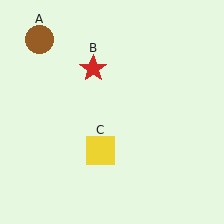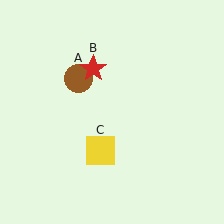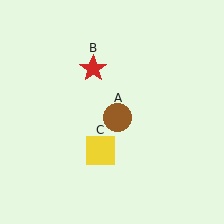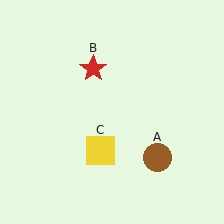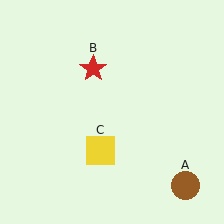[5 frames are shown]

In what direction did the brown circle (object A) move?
The brown circle (object A) moved down and to the right.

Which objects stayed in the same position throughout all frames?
Red star (object B) and yellow square (object C) remained stationary.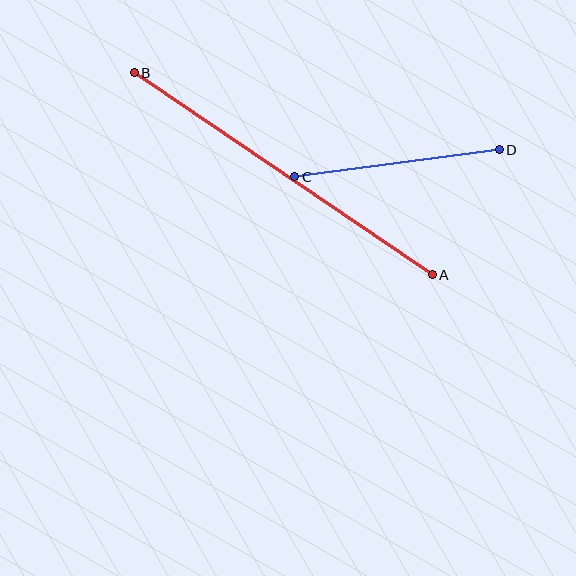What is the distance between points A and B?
The distance is approximately 360 pixels.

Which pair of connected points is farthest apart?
Points A and B are farthest apart.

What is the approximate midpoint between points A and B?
The midpoint is at approximately (283, 174) pixels.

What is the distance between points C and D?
The distance is approximately 207 pixels.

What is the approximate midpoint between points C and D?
The midpoint is at approximately (397, 163) pixels.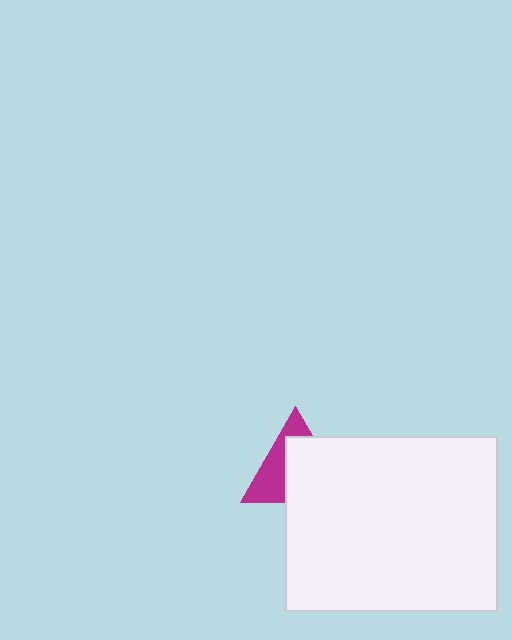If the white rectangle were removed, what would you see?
You would see the complete magenta triangle.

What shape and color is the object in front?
The object in front is a white rectangle.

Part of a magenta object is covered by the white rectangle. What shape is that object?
It is a triangle.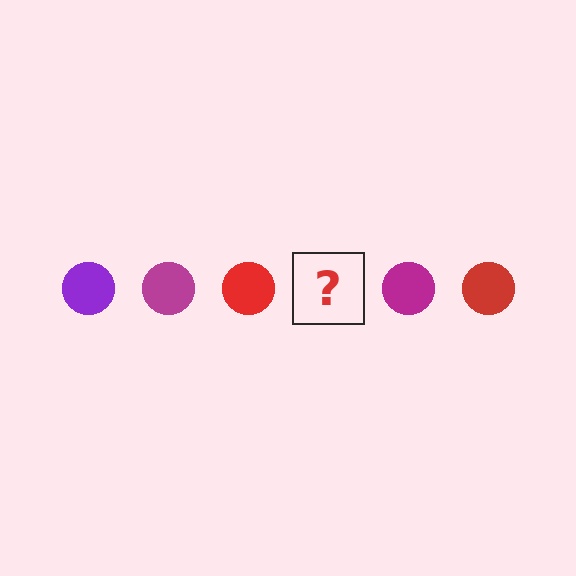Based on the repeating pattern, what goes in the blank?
The blank should be a purple circle.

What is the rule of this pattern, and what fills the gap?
The rule is that the pattern cycles through purple, magenta, red circles. The gap should be filled with a purple circle.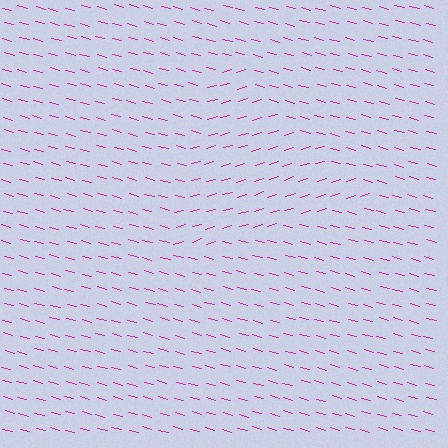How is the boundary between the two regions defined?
The boundary is defined purely by a change in line orientation (approximately 32 degrees difference). All lines are the same color and thickness.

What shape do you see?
I see a triangle.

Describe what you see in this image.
The image is filled with small magenta line segments. A triangle region in the image has lines oriented differently from the surrounding lines, creating a visible texture boundary.